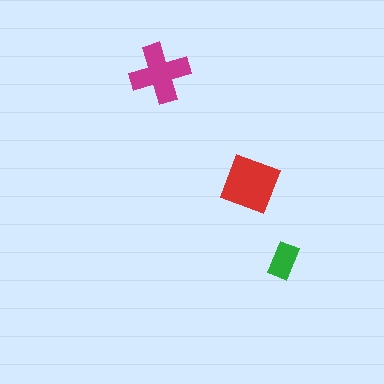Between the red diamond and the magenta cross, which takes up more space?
The red diamond.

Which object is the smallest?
The green rectangle.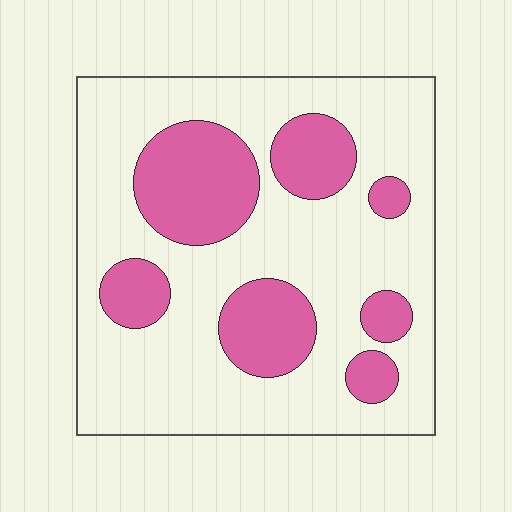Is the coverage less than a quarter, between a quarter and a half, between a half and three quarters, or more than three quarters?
Between a quarter and a half.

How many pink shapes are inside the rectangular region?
7.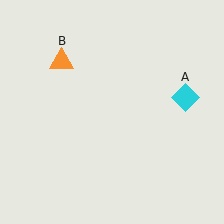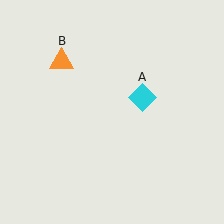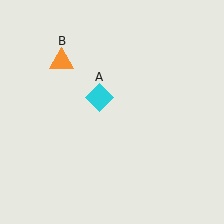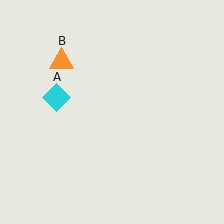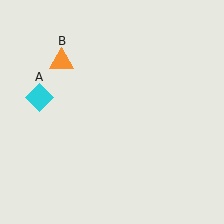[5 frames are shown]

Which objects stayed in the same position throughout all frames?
Orange triangle (object B) remained stationary.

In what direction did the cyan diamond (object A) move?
The cyan diamond (object A) moved left.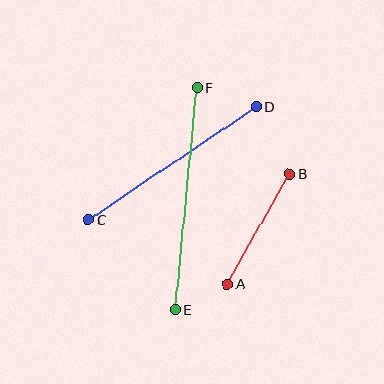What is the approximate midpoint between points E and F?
The midpoint is at approximately (186, 199) pixels.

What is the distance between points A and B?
The distance is approximately 127 pixels.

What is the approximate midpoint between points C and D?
The midpoint is at approximately (173, 163) pixels.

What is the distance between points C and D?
The distance is approximately 202 pixels.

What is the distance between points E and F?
The distance is approximately 223 pixels.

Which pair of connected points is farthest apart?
Points E and F are farthest apart.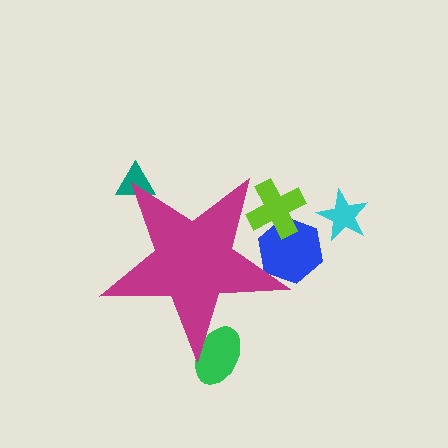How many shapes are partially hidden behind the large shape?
4 shapes are partially hidden.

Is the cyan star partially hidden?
No, the cyan star is fully visible.